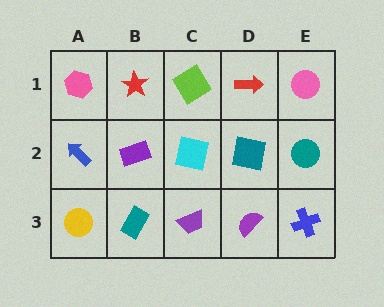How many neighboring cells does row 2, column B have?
4.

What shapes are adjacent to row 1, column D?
A teal square (row 2, column D), a lime diamond (row 1, column C), a pink circle (row 1, column E).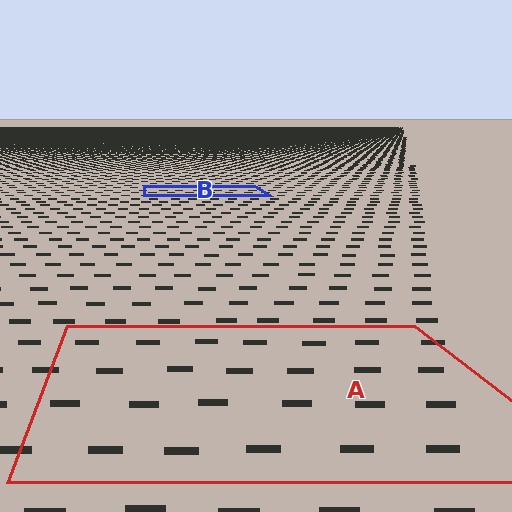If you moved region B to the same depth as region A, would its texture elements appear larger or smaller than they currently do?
They would appear larger. At a closer depth, the same texture elements are projected at a bigger on-screen size.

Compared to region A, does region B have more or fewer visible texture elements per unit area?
Region B has more texture elements per unit area — they are packed more densely because it is farther away.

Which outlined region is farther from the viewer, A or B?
Region B is farther from the viewer — the texture elements inside it appear smaller and more densely packed.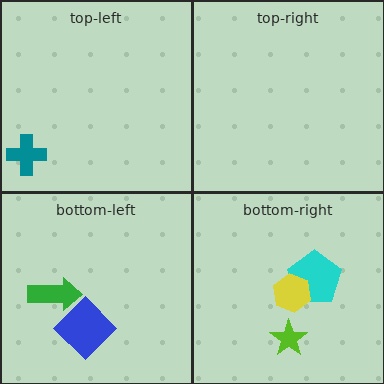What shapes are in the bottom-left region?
The green arrow, the blue diamond.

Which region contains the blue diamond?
The bottom-left region.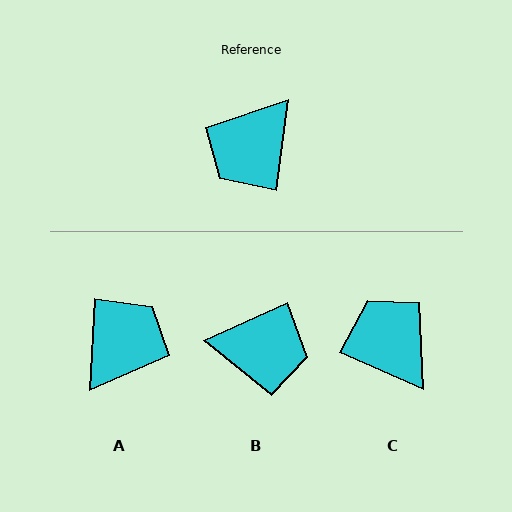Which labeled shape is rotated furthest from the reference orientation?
A, about 176 degrees away.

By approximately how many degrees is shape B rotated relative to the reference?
Approximately 121 degrees counter-clockwise.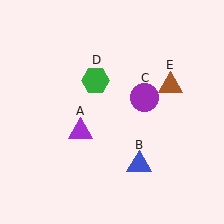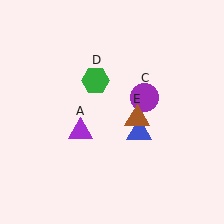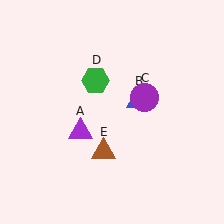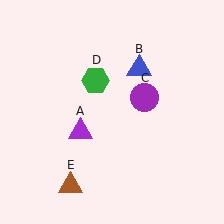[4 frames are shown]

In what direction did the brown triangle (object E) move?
The brown triangle (object E) moved down and to the left.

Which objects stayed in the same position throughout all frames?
Purple triangle (object A) and purple circle (object C) and green hexagon (object D) remained stationary.